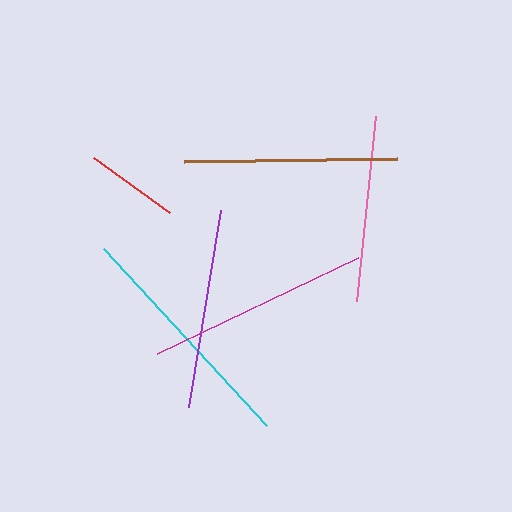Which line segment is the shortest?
The red line is the shortest at approximately 94 pixels.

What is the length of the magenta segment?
The magenta segment is approximately 222 pixels long.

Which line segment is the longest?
The cyan line is the longest at approximately 241 pixels.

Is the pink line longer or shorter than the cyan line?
The cyan line is longer than the pink line.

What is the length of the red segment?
The red segment is approximately 94 pixels long.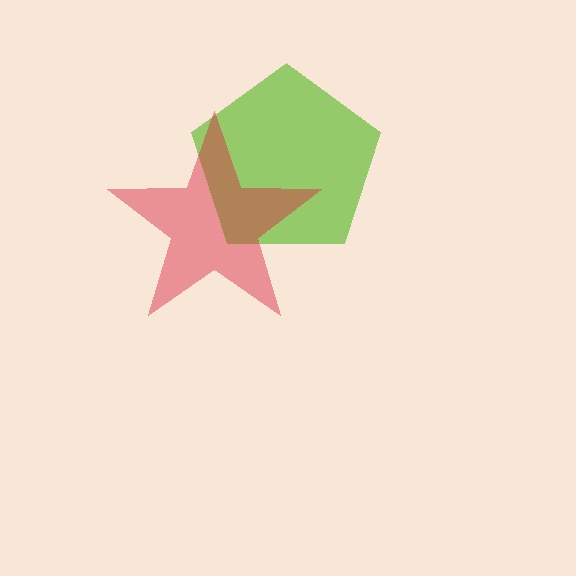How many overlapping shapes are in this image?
There are 2 overlapping shapes in the image.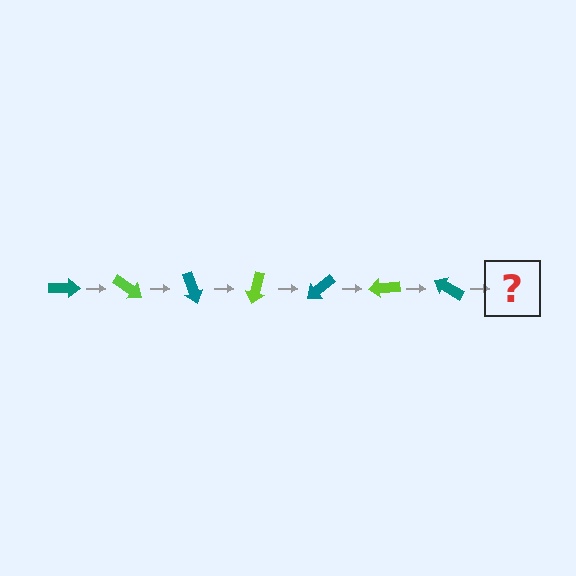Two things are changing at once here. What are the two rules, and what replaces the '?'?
The two rules are that it rotates 35 degrees each step and the color cycles through teal and lime. The '?' should be a lime arrow, rotated 245 degrees from the start.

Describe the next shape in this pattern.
It should be a lime arrow, rotated 245 degrees from the start.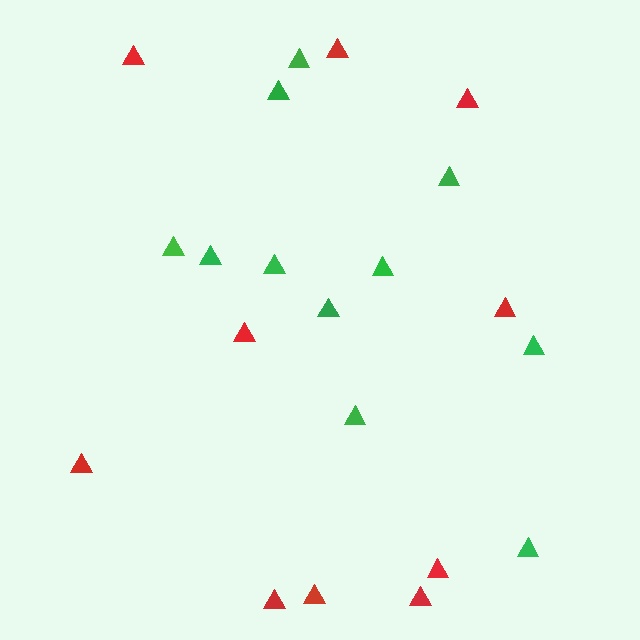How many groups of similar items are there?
There are 2 groups: one group of red triangles (10) and one group of green triangles (11).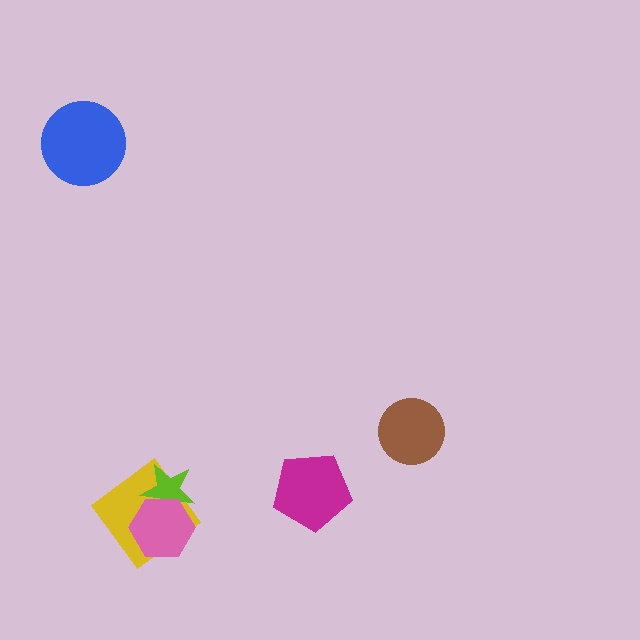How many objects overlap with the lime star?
2 objects overlap with the lime star.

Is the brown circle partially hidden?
No, no other shape covers it.